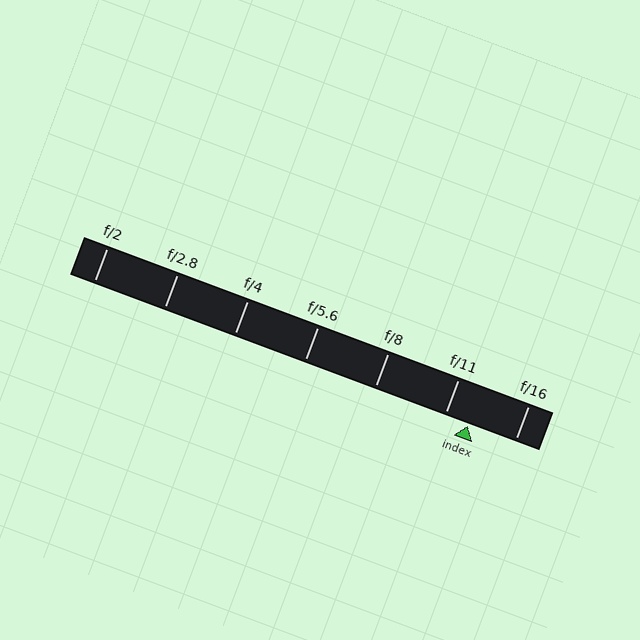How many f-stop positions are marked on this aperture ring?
There are 7 f-stop positions marked.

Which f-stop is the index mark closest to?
The index mark is closest to f/11.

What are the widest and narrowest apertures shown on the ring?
The widest aperture shown is f/2 and the narrowest is f/16.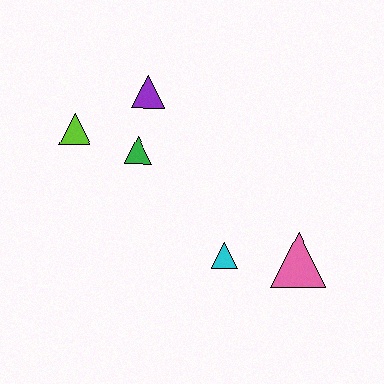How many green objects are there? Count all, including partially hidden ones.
There is 1 green object.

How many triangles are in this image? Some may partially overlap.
There are 5 triangles.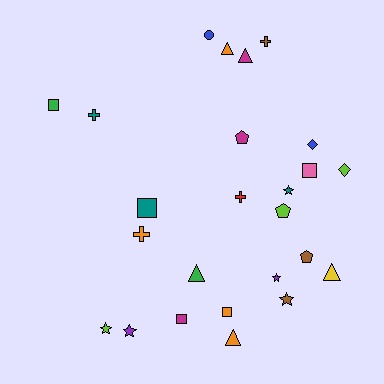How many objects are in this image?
There are 25 objects.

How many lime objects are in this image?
There are 3 lime objects.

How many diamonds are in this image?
There are 2 diamonds.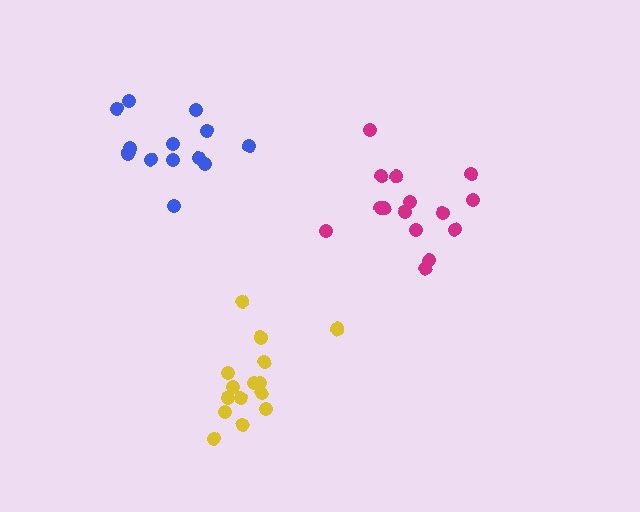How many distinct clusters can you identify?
There are 3 distinct clusters.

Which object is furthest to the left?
The blue cluster is leftmost.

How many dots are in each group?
Group 1: 15 dots, Group 2: 13 dots, Group 3: 15 dots (43 total).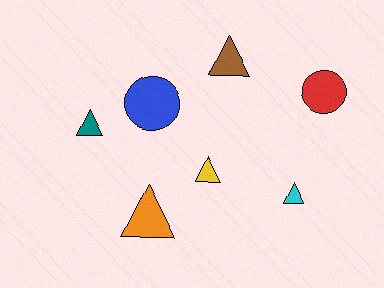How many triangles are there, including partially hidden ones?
There are 5 triangles.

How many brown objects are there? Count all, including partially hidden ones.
There is 1 brown object.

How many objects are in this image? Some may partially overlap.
There are 7 objects.